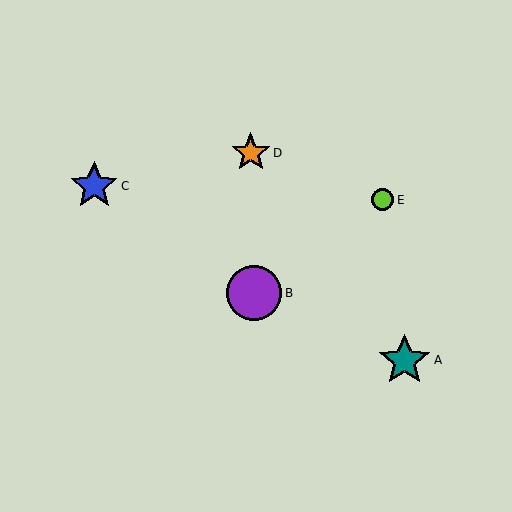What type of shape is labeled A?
Shape A is a teal star.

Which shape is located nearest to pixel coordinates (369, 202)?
The lime circle (labeled E) at (383, 200) is nearest to that location.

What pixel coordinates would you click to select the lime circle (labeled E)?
Click at (383, 200) to select the lime circle E.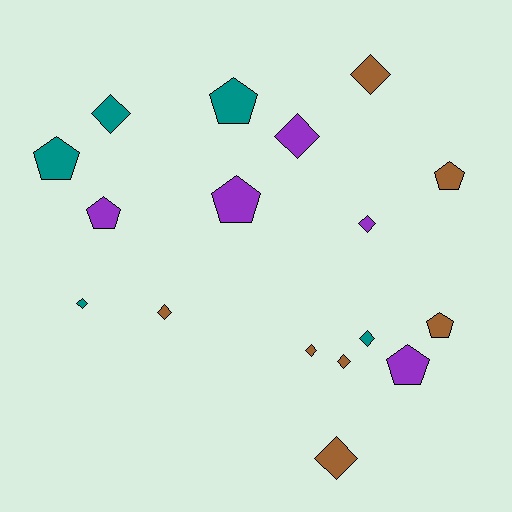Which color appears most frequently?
Brown, with 7 objects.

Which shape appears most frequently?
Diamond, with 10 objects.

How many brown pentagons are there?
There are 2 brown pentagons.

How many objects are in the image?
There are 17 objects.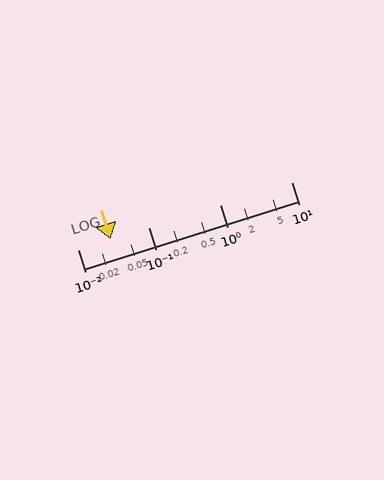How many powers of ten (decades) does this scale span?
The scale spans 3 decades, from 0.01 to 10.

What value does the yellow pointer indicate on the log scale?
The pointer indicates approximately 0.029.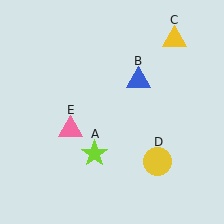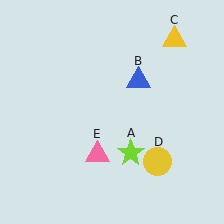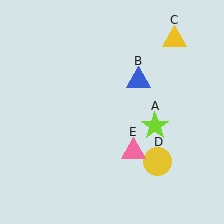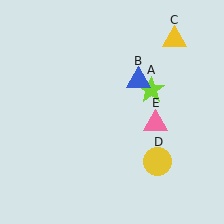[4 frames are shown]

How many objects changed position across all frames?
2 objects changed position: lime star (object A), pink triangle (object E).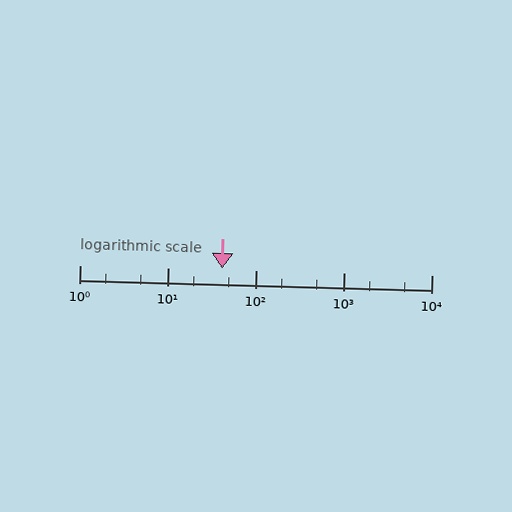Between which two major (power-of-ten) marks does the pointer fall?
The pointer is between 10 and 100.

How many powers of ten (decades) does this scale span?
The scale spans 4 decades, from 1 to 10000.